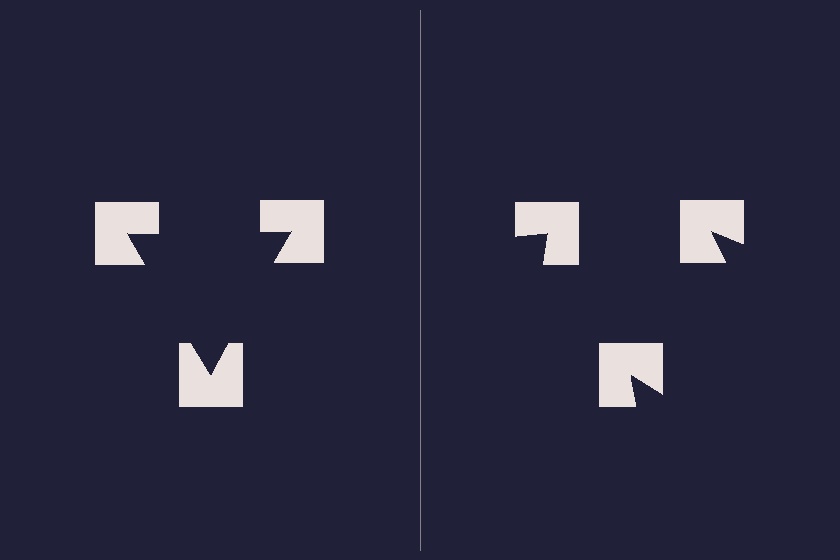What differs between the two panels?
The notched squares are positioned identically on both sides; only the wedge orientations differ. On the left they align to a triangle; on the right they are misaligned.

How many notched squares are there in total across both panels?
6 — 3 on each side.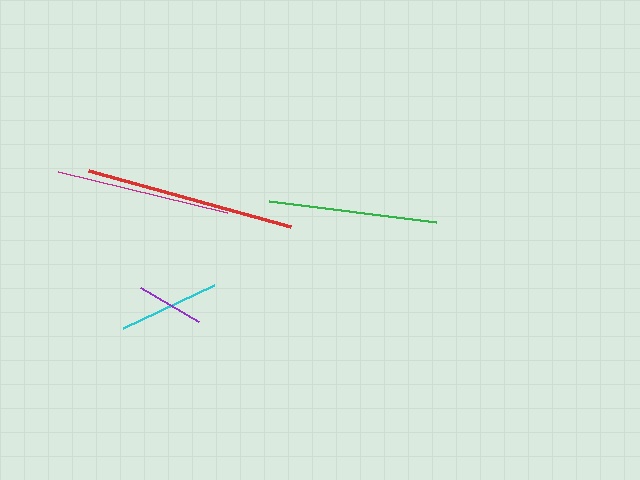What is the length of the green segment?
The green segment is approximately 168 pixels long.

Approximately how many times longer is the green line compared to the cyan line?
The green line is approximately 1.7 times the length of the cyan line.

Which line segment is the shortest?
The purple line is the shortest at approximately 67 pixels.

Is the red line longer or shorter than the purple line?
The red line is longer than the purple line.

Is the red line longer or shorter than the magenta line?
The red line is longer than the magenta line.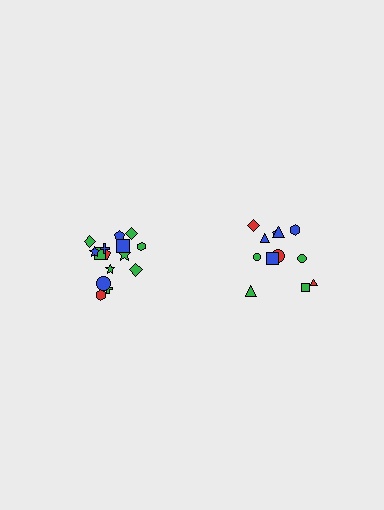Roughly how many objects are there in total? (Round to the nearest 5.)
Roughly 25 objects in total.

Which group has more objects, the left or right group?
The left group.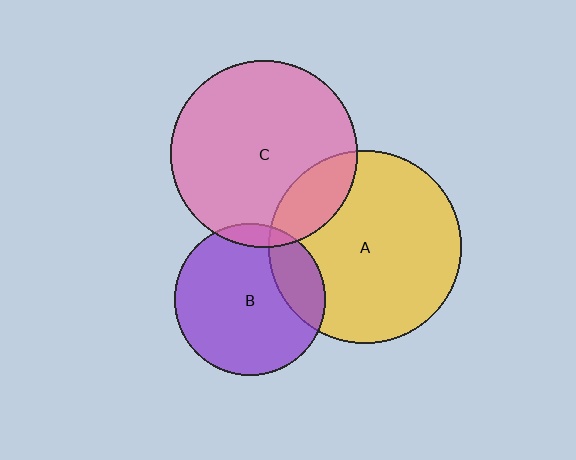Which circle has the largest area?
Circle A (yellow).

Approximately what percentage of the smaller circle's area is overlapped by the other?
Approximately 15%.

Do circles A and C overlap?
Yes.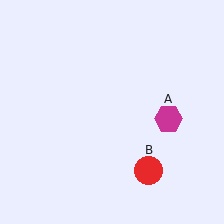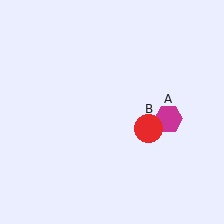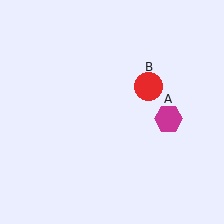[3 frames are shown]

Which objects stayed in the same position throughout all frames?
Magenta hexagon (object A) remained stationary.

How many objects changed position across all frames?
1 object changed position: red circle (object B).